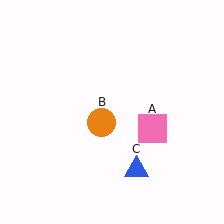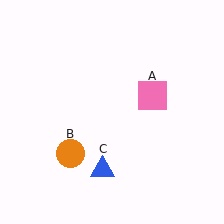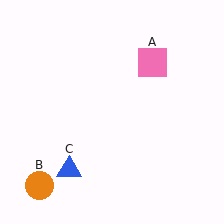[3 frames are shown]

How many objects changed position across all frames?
3 objects changed position: pink square (object A), orange circle (object B), blue triangle (object C).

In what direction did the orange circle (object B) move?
The orange circle (object B) moved down and to the left.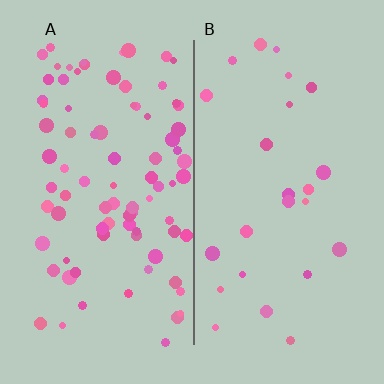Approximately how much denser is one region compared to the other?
Approximately 3.4× — region A over region B.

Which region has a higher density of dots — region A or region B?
A (the left).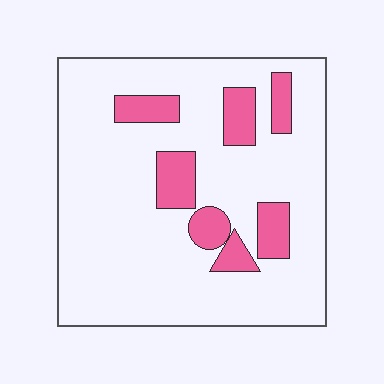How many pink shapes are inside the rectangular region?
7.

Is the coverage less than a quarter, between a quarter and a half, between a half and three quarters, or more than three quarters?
Less than a quarter.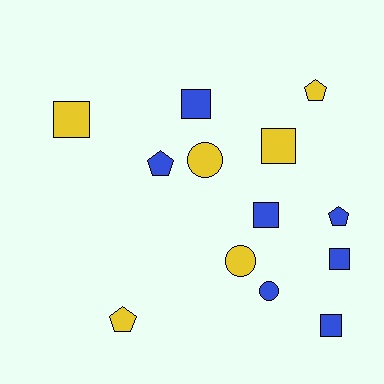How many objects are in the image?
There are 13 objects.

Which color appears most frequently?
Blue, with 7 objects.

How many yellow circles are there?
There are 2 yellow circles.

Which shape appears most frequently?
Square, with 6 objects.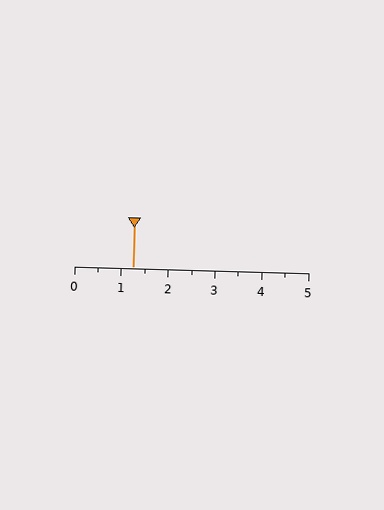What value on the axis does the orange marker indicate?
The marker indicates approximately 1.2.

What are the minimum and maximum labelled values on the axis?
The axis runs from 0 to 5.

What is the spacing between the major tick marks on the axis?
The major ticks are spaced 1 apart.